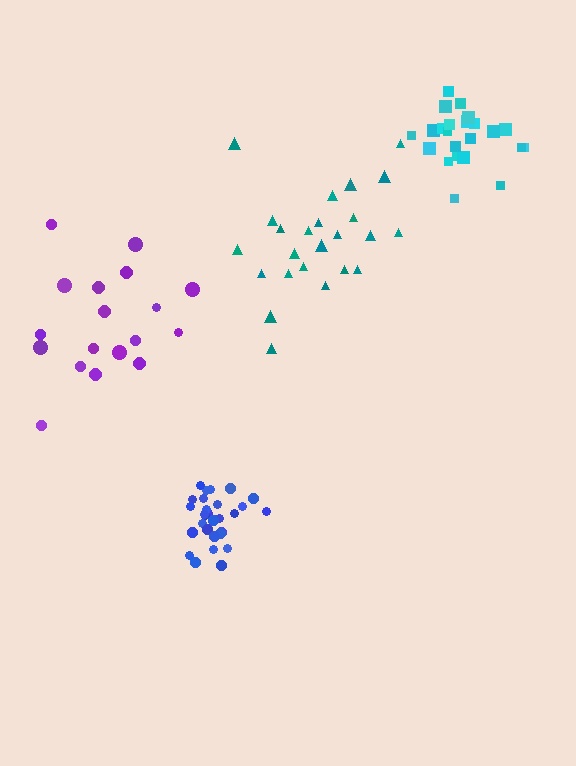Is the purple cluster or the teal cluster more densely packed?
Teal.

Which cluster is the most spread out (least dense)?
Purple.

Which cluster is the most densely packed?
Blue.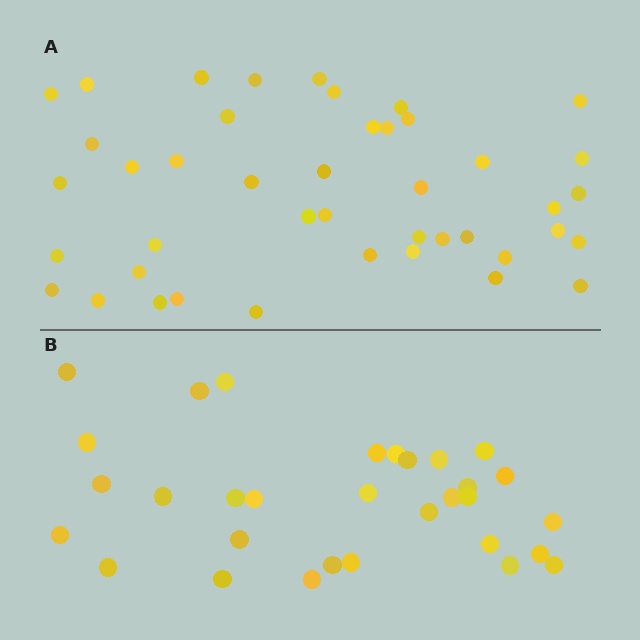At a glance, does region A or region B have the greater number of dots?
Region A (the top region) has more dots.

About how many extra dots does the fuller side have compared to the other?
Region A has roughly 12 or so more dots than region B.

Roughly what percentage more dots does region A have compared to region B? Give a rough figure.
About 40% more.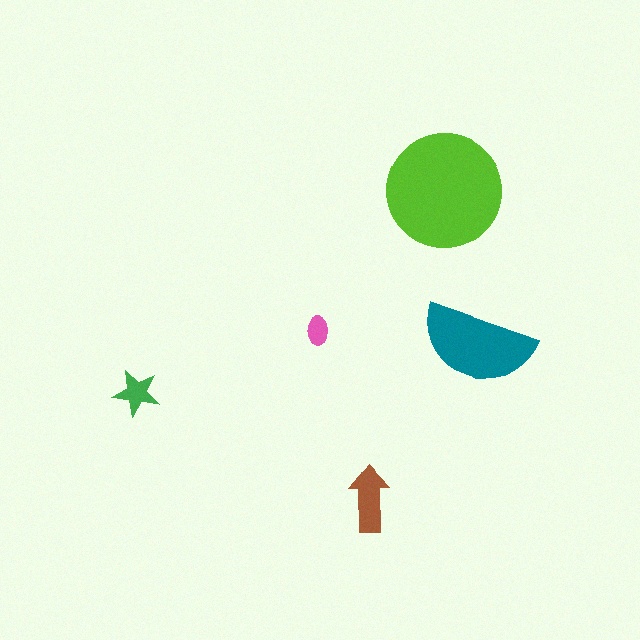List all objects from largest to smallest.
The lime circle, the teal semicircle, the brown arrow, the green star, the pink ellipse.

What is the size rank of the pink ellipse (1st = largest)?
5th.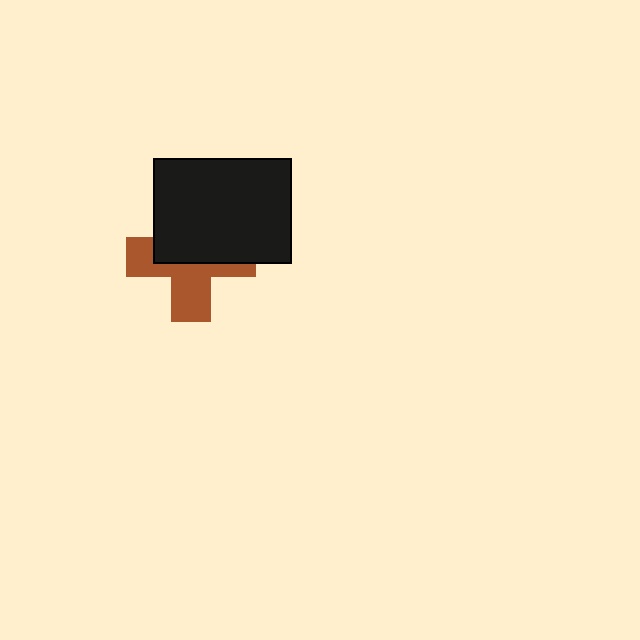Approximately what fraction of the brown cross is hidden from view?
Roughly 51% of the brown cross is hidden behind the black rectangle.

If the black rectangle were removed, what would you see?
You would see the complete brown cross.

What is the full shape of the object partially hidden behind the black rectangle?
The partially hidden object is a brown cross.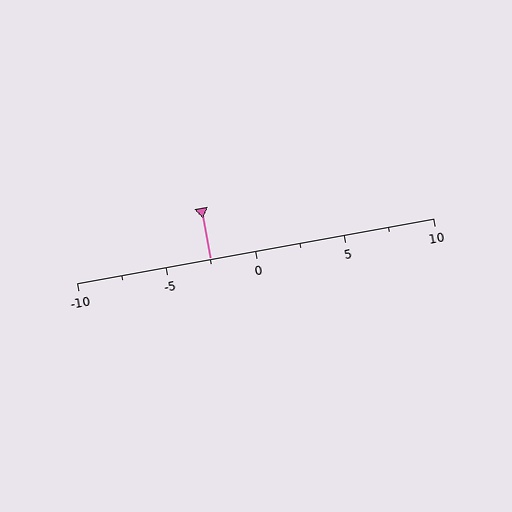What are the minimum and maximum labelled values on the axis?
The axis runs from -10 to 10.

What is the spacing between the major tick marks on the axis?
The major ticks are spaced 5 apart.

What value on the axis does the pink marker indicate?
The marker indicates approximately -2.5.